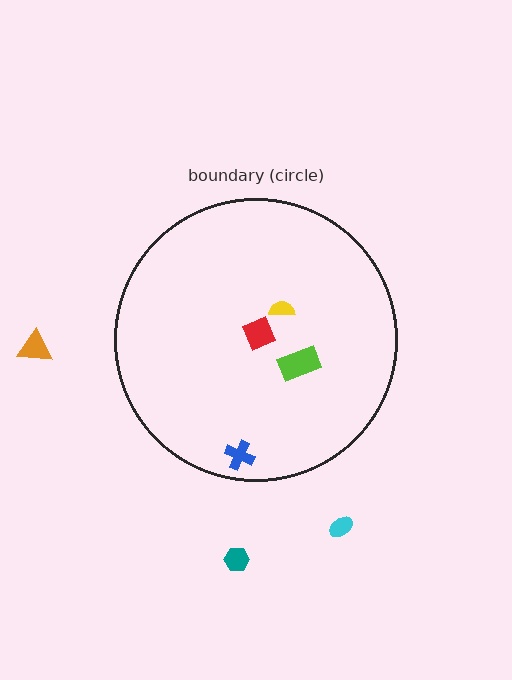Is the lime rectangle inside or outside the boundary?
Inside.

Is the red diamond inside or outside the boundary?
Inside.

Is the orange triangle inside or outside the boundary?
Outside.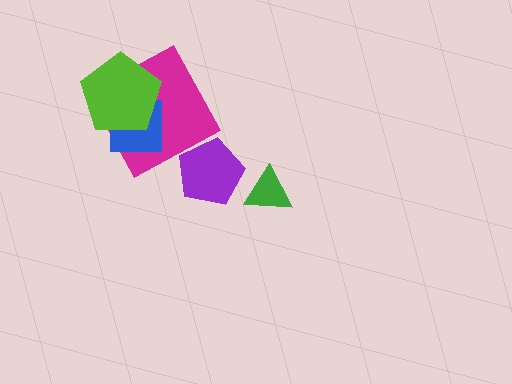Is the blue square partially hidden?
Yes, it is partially covered by another shape.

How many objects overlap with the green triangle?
0 objects overlap with the green triangle.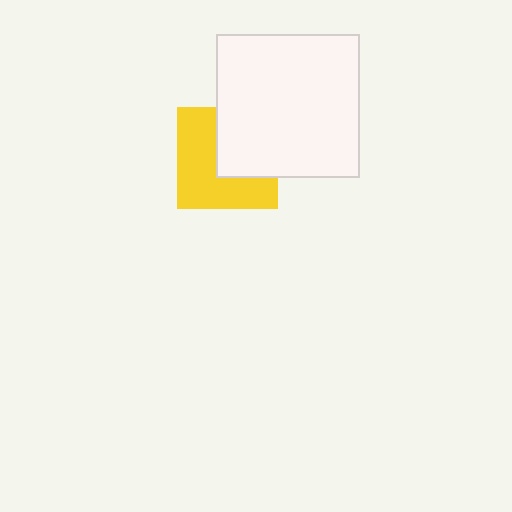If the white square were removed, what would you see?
You would see the complete yellow square.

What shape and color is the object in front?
The object in front is a white square.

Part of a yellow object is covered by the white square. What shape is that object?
It is a square.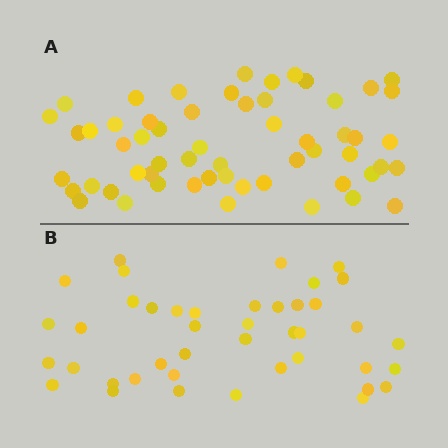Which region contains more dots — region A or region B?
Region A (the top region) has more dots.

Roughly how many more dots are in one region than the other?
Region A has approximately 15 more dots than region B.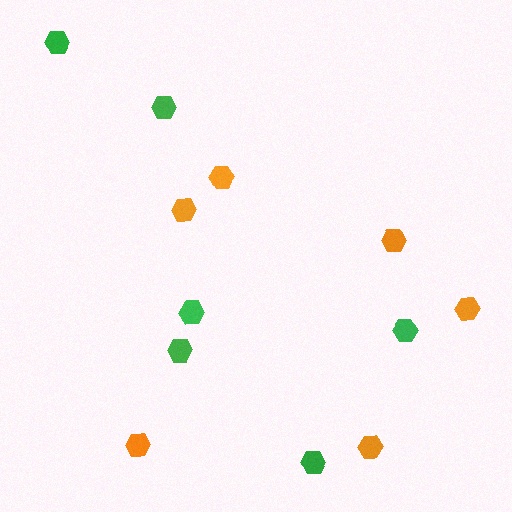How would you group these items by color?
There are 2 groups: one group of orange hexagons (6) and one group of green hexagons (6).